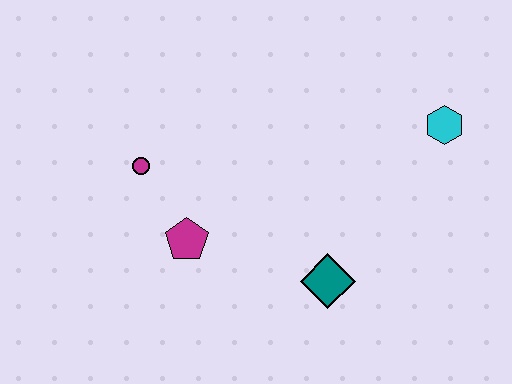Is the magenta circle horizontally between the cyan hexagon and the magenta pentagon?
No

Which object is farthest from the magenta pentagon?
The cyan hexagon is farthest from the magenta pentagon.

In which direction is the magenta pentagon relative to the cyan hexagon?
The magenta pentagon is to the left of the cyan hexagon.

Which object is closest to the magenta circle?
The magenta pentagon is closest to the magenta circle.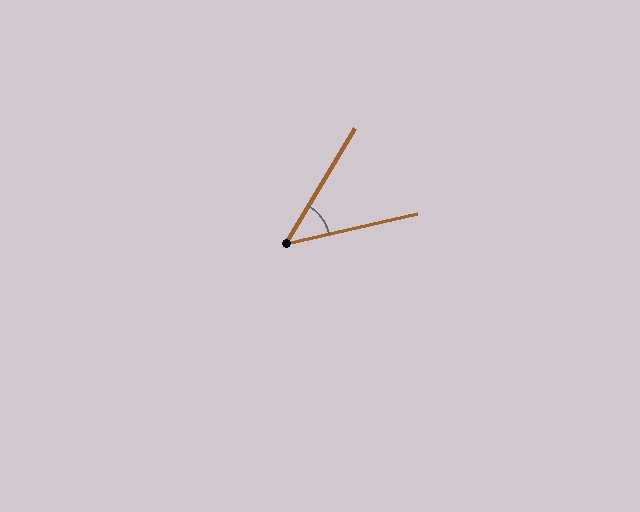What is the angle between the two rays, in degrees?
Approximately 46 degrees.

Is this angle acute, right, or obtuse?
It is acute.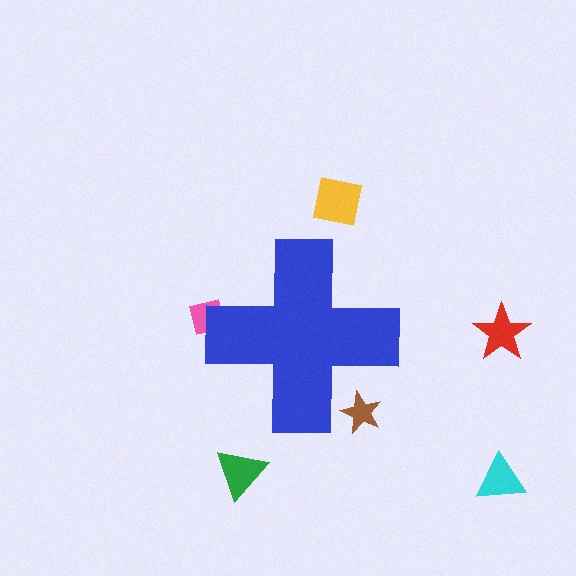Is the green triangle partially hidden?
No, the green triangle is fully visible.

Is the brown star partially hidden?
Yes, the brown star is partially hidden behind the blue cross.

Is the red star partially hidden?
No, the red star is fully visible.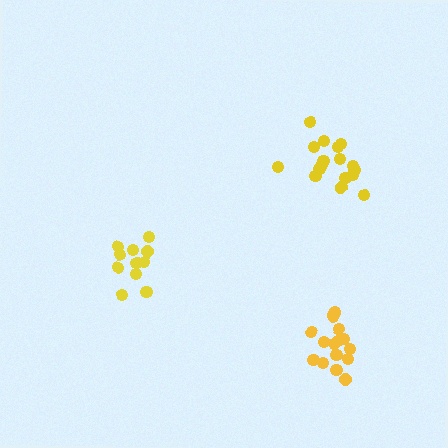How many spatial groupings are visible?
There are 3 spatial groupings.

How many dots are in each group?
Group 1: 11 dots, Group 2: 17 dots, Group 3: 15 dots (43 total).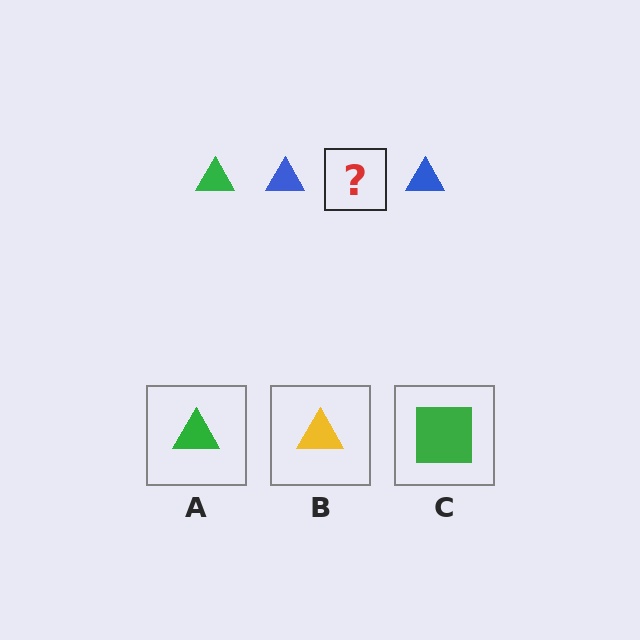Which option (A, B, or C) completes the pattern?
A.